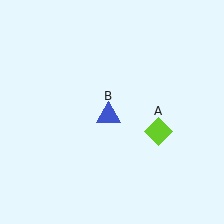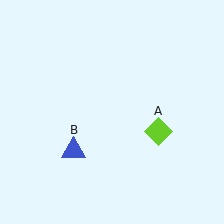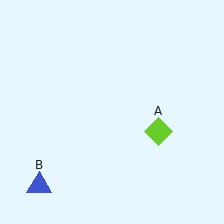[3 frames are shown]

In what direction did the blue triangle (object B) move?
The blue triangle (object B) moved down and to the left.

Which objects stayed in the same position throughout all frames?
Lime diamond (object A) remained stationary.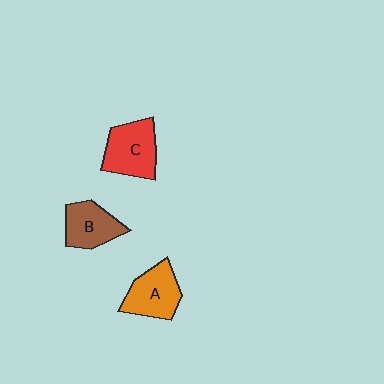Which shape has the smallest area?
Shape B (brown).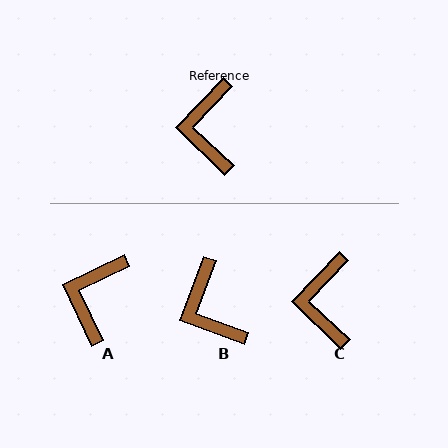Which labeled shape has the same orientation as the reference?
C.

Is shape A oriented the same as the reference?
No, it is off by about 20 degrees.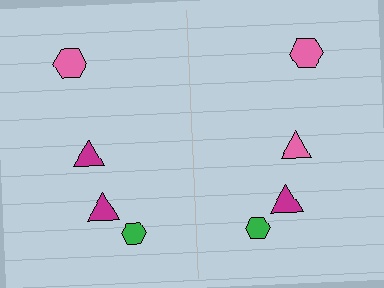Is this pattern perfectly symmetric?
No, the pattern is not perfectly symmetric. The pink triangle on the right side breaks the symmetry — its mirror counterpart is magenta.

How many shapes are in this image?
There are 8 shapes in this image.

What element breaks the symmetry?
The pink triangle on the right side breaks the symmetry — its mirror counterpart is magenta.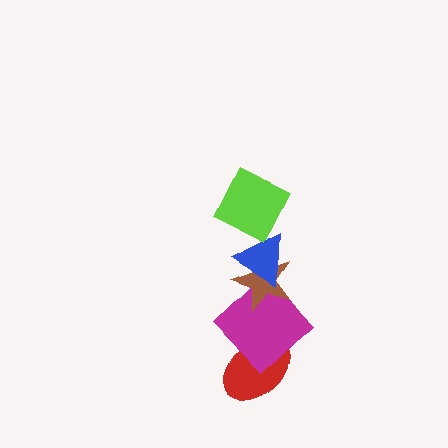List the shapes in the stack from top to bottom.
From top to bottom: the lime square, the blue triangle, the brown star, the magenta diamond, the red ellipse.